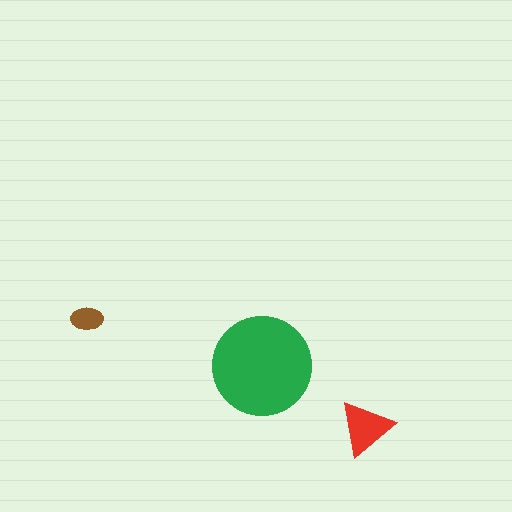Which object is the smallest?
The brown ellipse.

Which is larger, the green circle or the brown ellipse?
The green circle.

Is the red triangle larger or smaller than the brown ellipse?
Larger.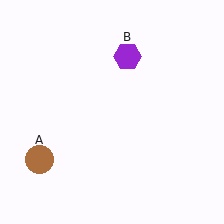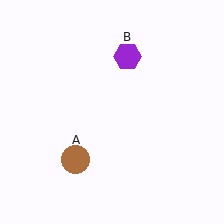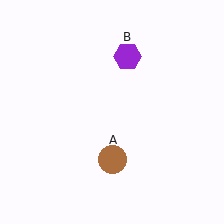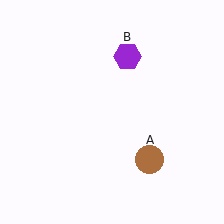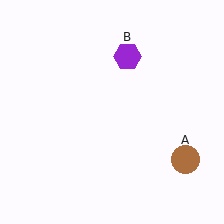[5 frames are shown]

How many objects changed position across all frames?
1 object changed position: brown circle (object A).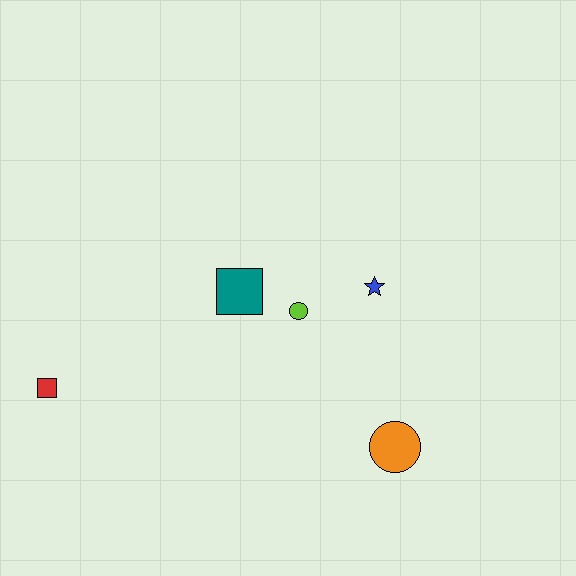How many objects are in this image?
There are 5 objects.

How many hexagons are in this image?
There are no hexagons.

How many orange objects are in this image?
There is 1 orange object.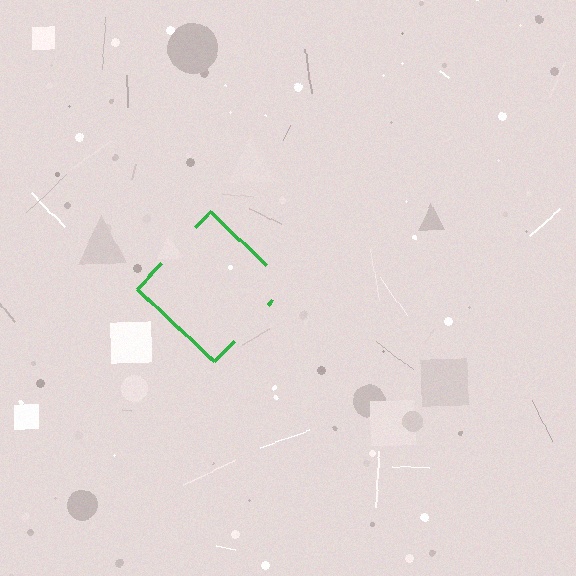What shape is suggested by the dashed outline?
The dashed outline suggests a diamond.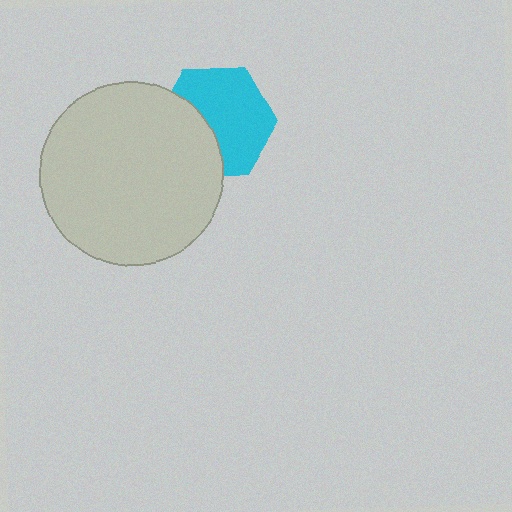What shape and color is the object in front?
The object in front is a light gray circle.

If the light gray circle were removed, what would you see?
You would see the complete cyan hexagon.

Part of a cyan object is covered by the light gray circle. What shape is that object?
It is a hexagon.